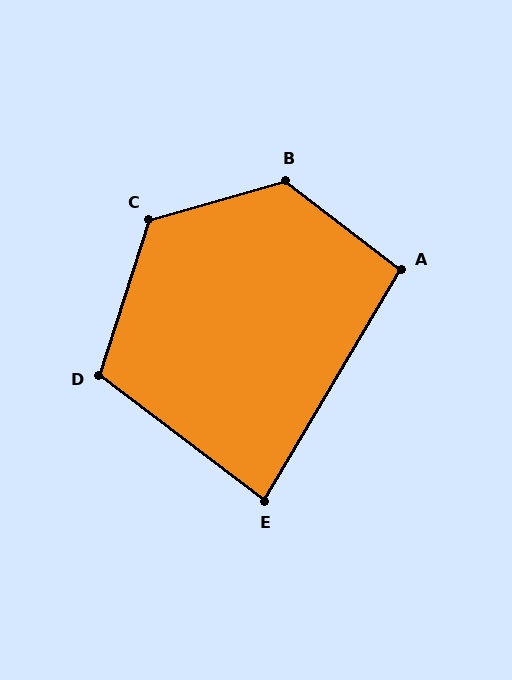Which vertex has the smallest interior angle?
E, at approximately 83 degrees.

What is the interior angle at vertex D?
Approximately 109 degrees (obtuse).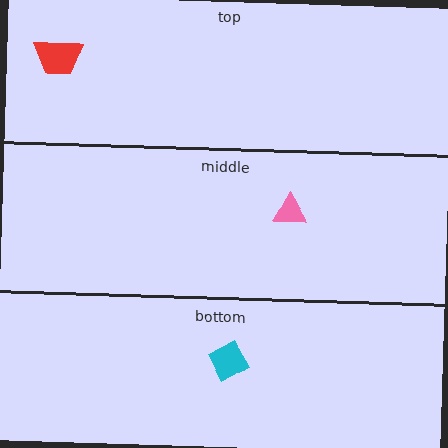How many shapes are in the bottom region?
1.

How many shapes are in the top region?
1.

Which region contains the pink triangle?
The middle region.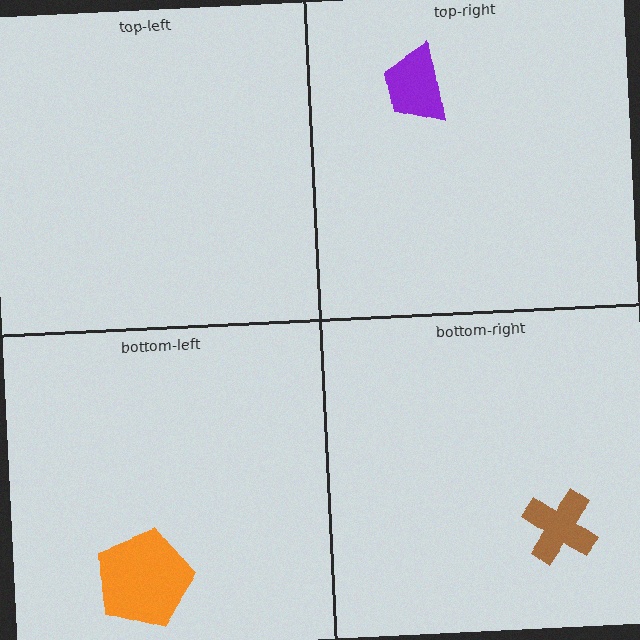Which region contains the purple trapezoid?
The top-right region.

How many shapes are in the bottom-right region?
1.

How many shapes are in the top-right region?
1.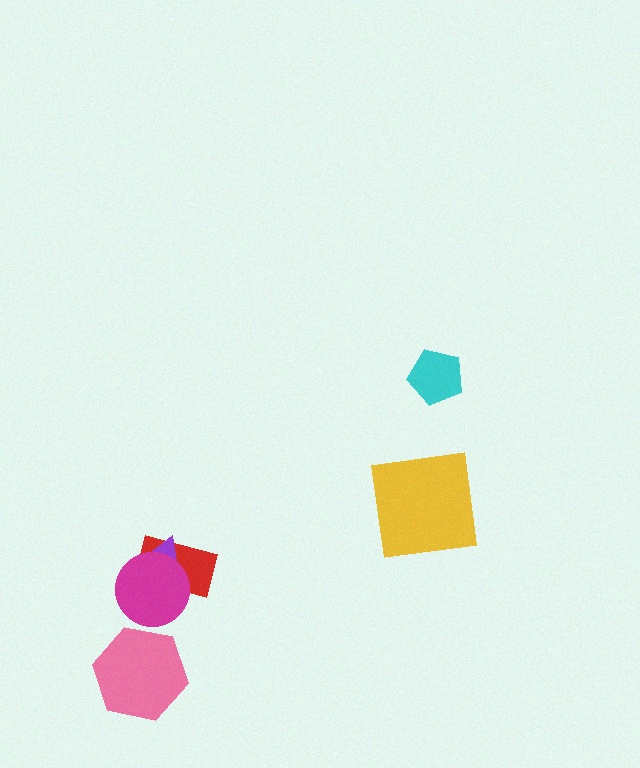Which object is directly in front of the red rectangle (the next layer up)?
The purple triangle is directly in front of the red rectangle.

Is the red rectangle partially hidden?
Yes, it is partially covered by another shape.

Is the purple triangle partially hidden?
Yes, it is partially covered by another shape.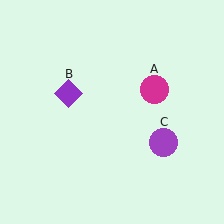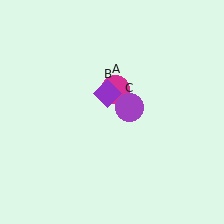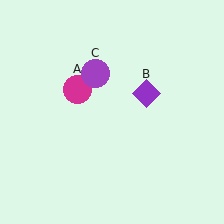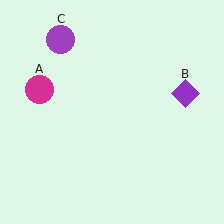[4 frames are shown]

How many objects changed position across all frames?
3 objects changed position: magenta circle (object A), purple diamond (object B), purple circle (object C).